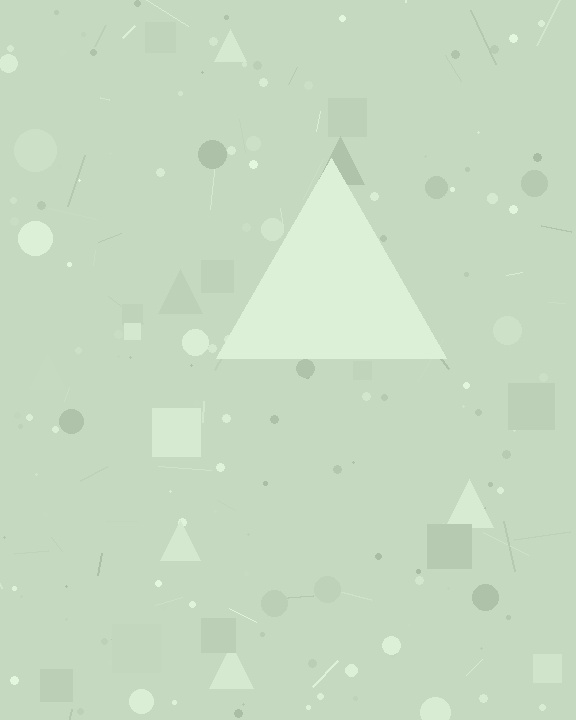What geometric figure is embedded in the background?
A triangle is embedded in the background.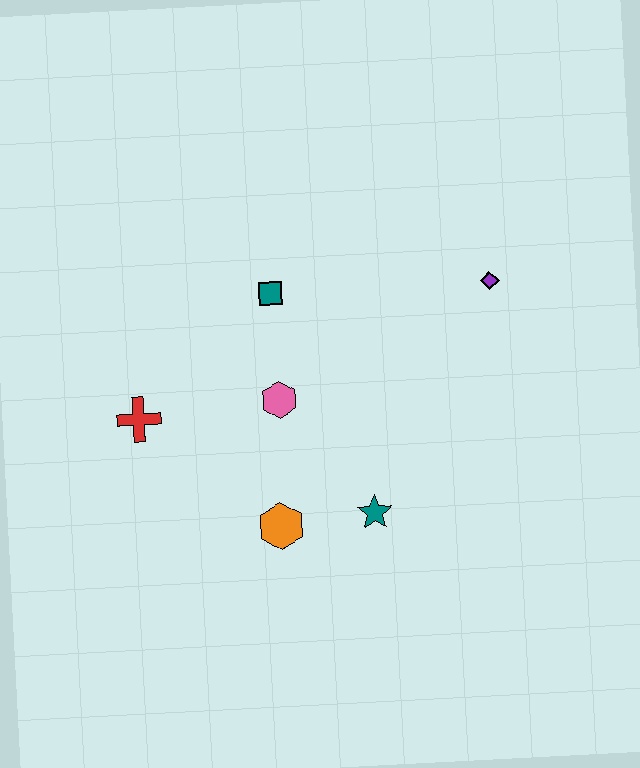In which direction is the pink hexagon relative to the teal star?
The pink hexagon is above the teal star.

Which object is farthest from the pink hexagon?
The purple diamond is farthest from the pink hexagon.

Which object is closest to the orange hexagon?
The teal star is closest to the orange hexagon.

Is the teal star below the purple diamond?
Yes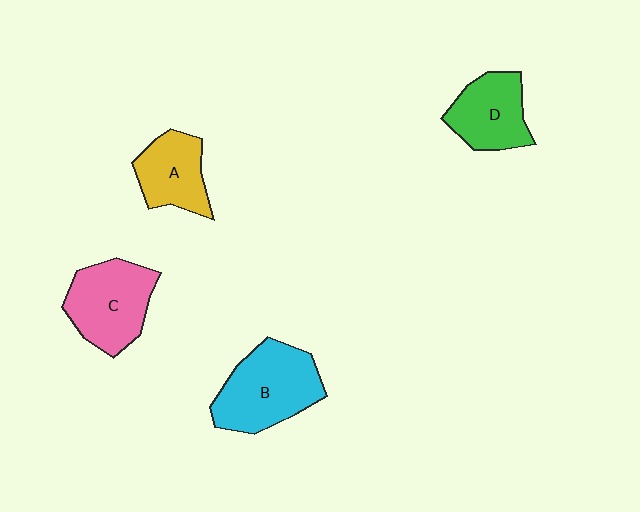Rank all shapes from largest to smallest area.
From largest to smallest: B (cyan), C (pink), D (green), A (yellow).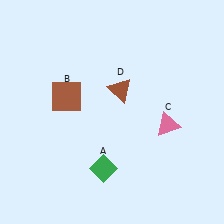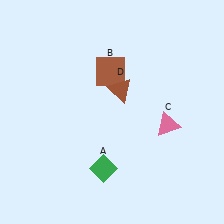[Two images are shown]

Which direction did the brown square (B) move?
The brown square (B) moved right.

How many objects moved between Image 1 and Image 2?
1 object moved between the two images.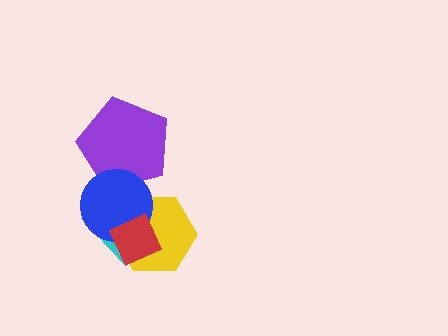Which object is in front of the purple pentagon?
The blue circle is in front of the purple pentagon.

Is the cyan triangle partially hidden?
Yes, it is partially covered by another shape.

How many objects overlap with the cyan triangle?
3 objects overlap with the cyan triangle.